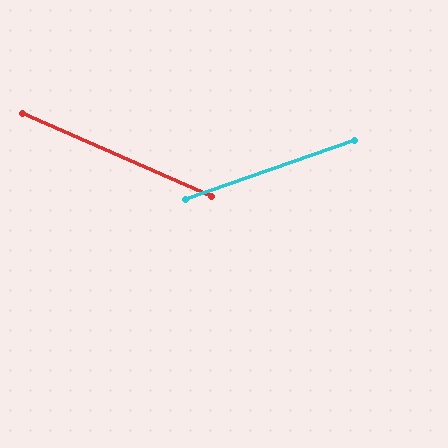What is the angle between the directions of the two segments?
Approximately 43 degrees.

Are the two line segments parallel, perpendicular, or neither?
Neither parallel nor perpendicular — they differ by about 43°.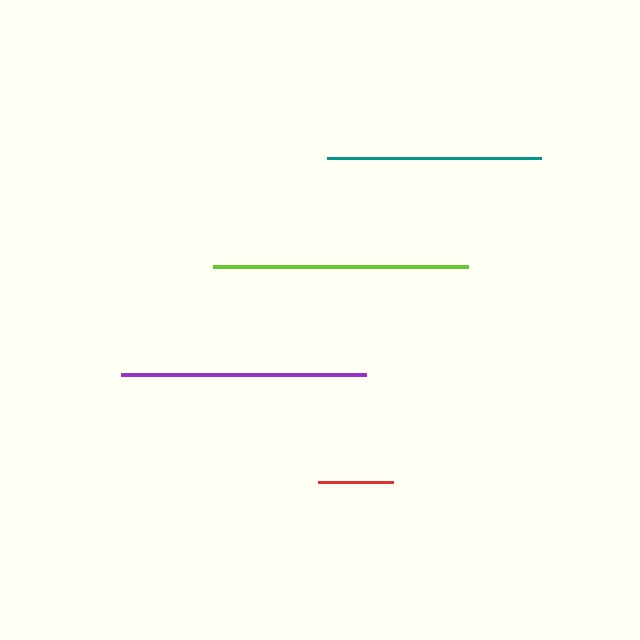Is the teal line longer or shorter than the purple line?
The purple line is longer than the teal line.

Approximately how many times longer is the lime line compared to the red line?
The lime line is approximately 3.4 times the length of the red line.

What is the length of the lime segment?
The lime segment is approximately 255 pixels long.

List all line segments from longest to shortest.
From longest to shortest: lime, purple, teal, red.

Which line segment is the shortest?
The red line is the shortest at approximately 76 pixels.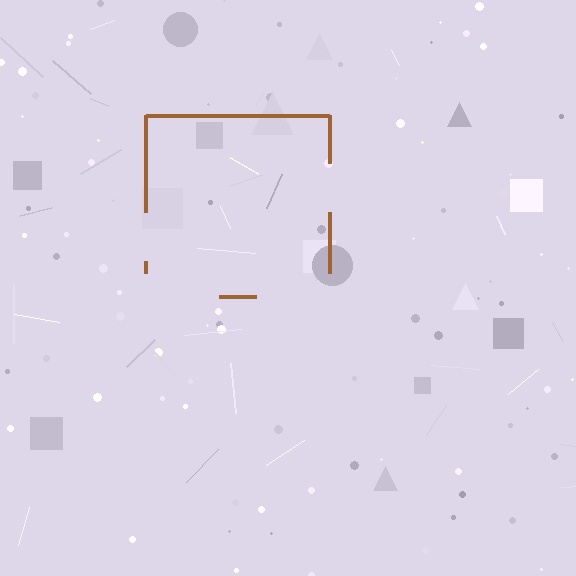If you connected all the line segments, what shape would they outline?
They would outline a square.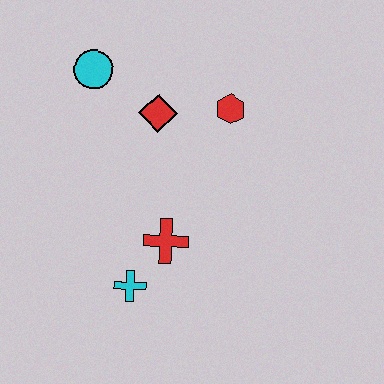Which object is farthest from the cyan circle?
The cyan cross is farthest from the cyan circle.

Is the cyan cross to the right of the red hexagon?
No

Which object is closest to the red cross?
The cyan cross is closest to the red cross.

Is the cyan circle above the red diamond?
Yes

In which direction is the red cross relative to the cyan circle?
The red cross is below the cyan circle.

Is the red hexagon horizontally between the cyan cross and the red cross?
No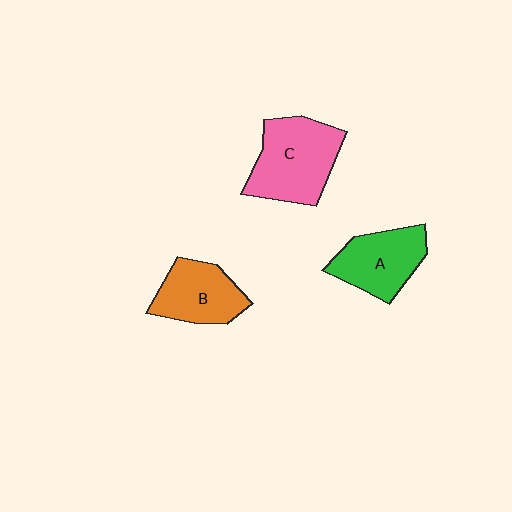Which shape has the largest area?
Shape C (pink).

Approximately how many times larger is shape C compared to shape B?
Approximately 1.4 times.